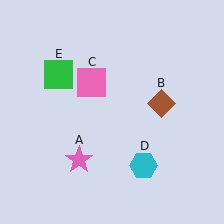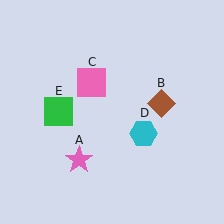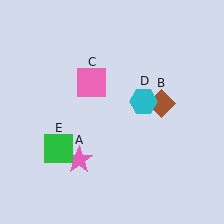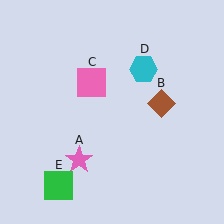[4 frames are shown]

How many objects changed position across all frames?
2 objects changed position: cyan hexagon (object D), green square (object E).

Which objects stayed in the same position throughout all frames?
Pink star (object A) and brown diamond (object B) and pink square (object C) remained stationary.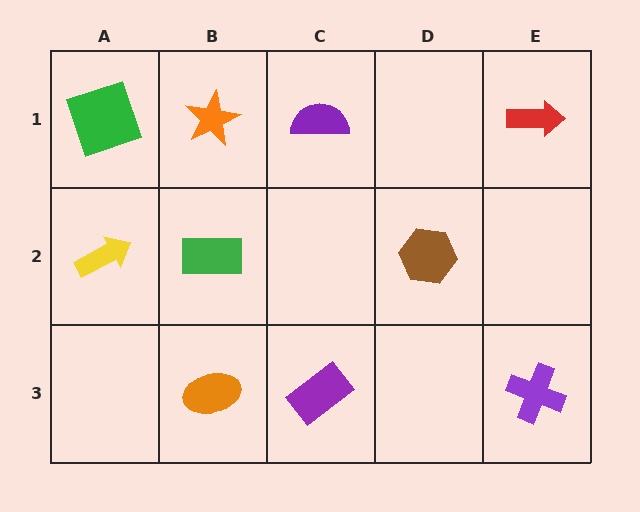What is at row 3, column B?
An orange ellipse.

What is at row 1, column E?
A red arrow.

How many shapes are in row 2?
3 shapes.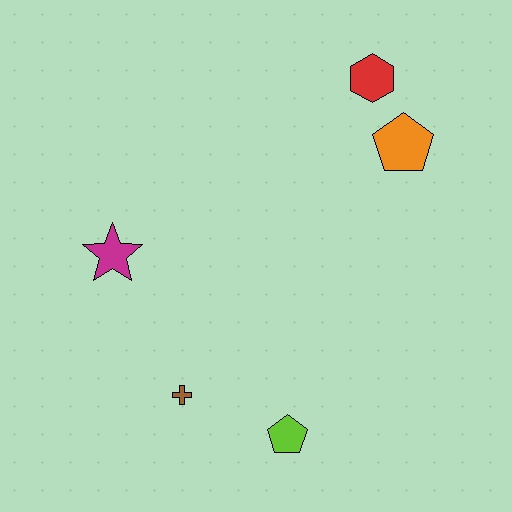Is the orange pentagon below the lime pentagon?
No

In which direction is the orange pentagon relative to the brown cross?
The orange pentagon is above the brown cross.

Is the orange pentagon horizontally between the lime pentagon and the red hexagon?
No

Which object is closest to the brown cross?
The lime pentagon is closest to the brown cross.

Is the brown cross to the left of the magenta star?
No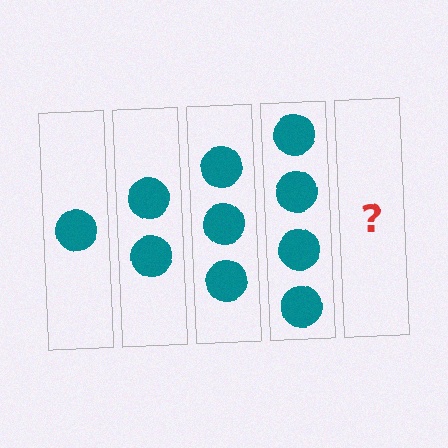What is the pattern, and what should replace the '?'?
The pattern is that each step adds one more circle. The '?' should be 5 circles.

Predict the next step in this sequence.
The next step is 5 circles.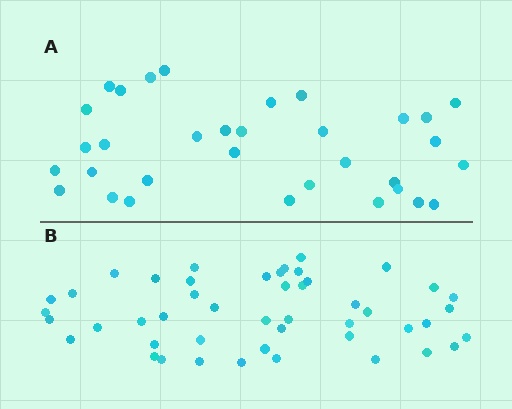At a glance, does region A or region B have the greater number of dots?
Region B (the bottom region) has more dots.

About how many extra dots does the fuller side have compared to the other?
Region B has approximately 15 more dots than region A.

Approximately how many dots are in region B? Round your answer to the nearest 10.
About 50 dots. (The exact count is 47, which rounds to 50.)